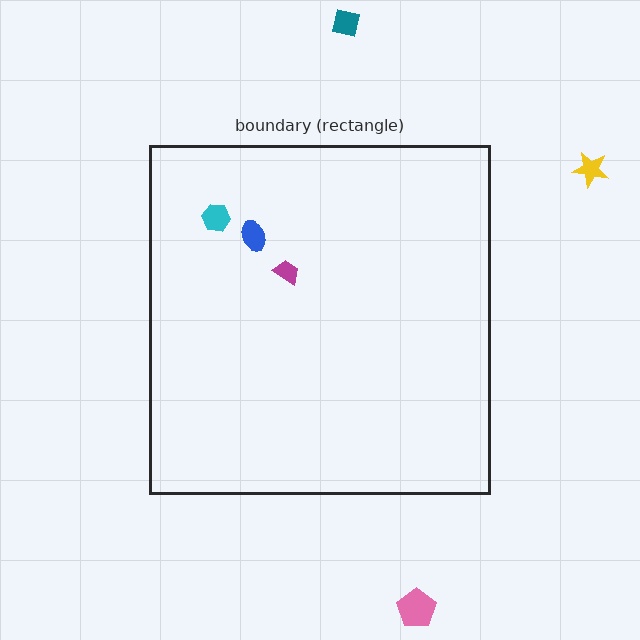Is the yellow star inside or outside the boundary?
Outside.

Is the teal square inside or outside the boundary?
Outside.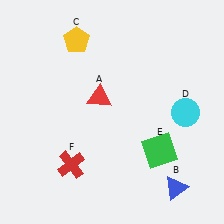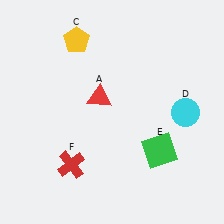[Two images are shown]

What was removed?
The blue triangle (B) was removed in Image 2.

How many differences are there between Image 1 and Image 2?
There is 1 difference between the two images.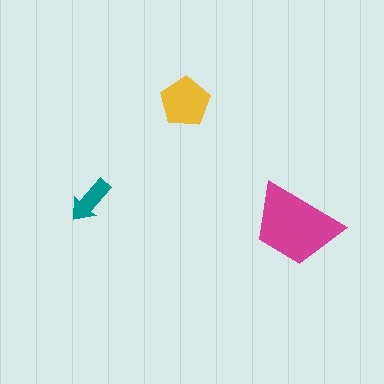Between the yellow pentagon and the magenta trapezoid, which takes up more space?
The magenta trapezoid.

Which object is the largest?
The magenta trapezoid.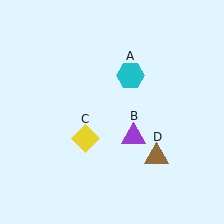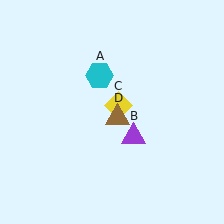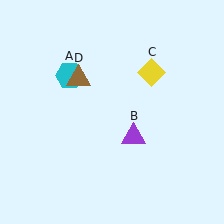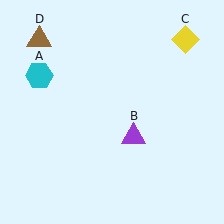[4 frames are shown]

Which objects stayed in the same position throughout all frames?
Purple triangle (object B) remained stationary.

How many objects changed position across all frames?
3 objects changed position: cyan hexagon (object A), yellow diamond (object C), brown triangle (object D).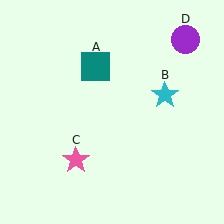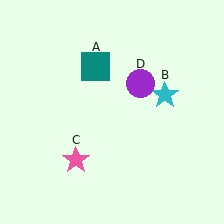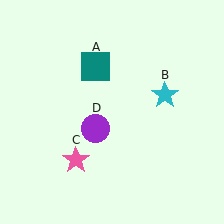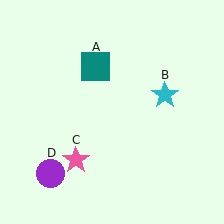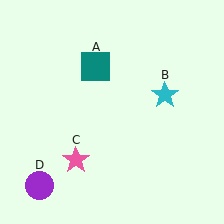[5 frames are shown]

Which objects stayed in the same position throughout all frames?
Teal square (object A) and cyan star (object B) and pink star (object C) remained stationary.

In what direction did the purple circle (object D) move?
The purple circle (object D) moved down and to the left.